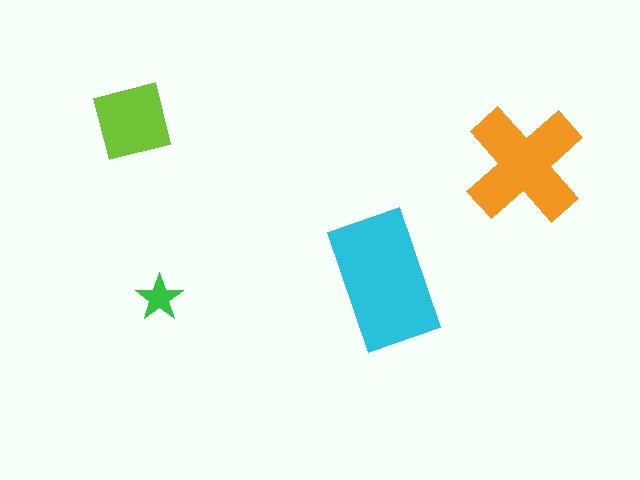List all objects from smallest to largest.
The green star, the lime square, the orange cross, the cyan rectangle.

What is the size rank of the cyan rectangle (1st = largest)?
1st.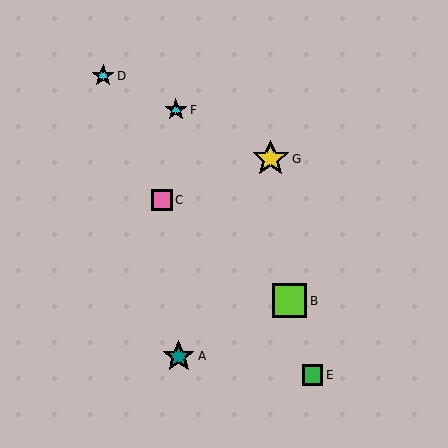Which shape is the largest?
The yellow star (labeled G) is the largest.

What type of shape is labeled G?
Shape G is a yellow star.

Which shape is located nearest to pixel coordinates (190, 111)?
The cyan star (labeled F) at (176, 110) is nearest to that location.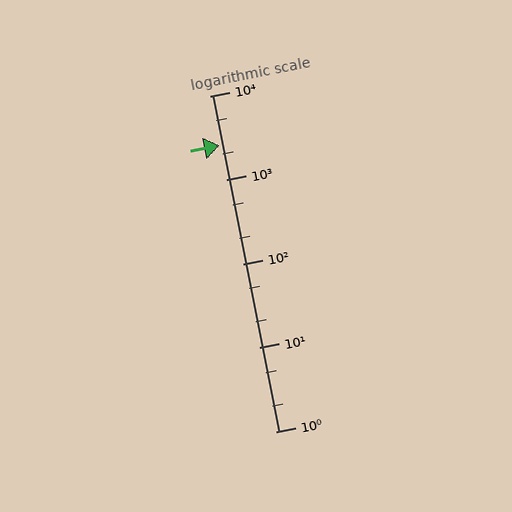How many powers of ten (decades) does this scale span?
The scale spans 4 decades, from 1 to 10000.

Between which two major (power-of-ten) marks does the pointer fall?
The pointer is between 1000 and 10000.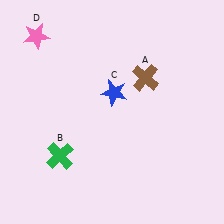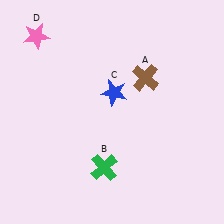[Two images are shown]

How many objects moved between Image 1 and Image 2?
1 object moved between the two images.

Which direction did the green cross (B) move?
The green cross (B) moved right.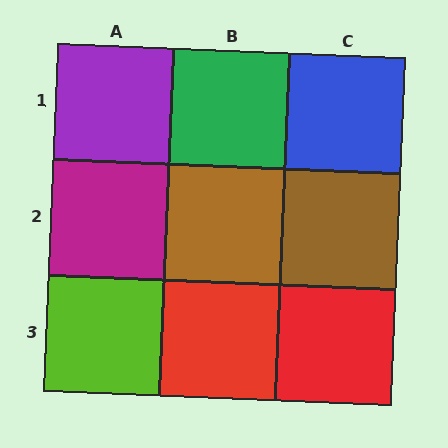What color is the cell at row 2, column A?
Magenta.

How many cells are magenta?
1 cell is magenta.